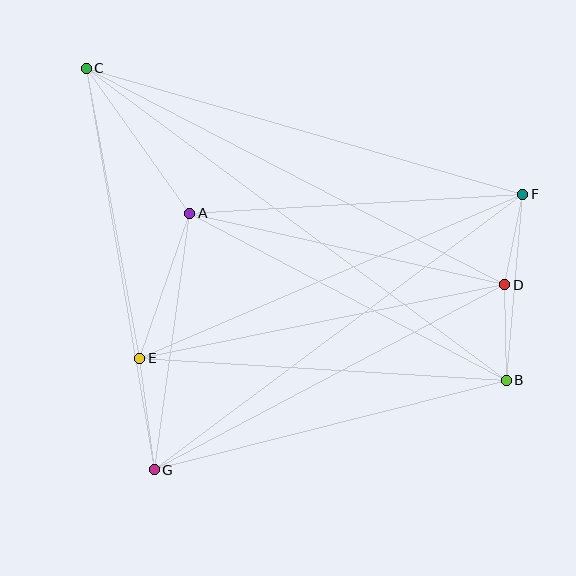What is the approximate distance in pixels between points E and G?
The distance between E and G is approximately 112 pixels.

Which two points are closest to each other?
Points D and F are closest to each other.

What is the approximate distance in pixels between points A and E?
The distance between A and E is approximately 153 pixels.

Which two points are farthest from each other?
Points B and C are farthest from each other.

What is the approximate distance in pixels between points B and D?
The distance between B and D is approximately 96 pixels.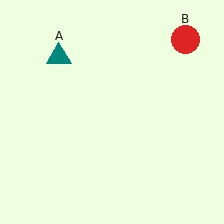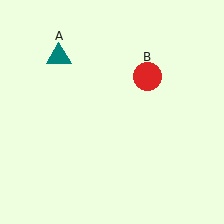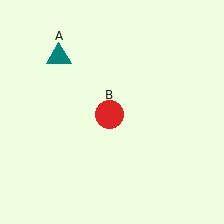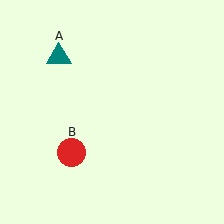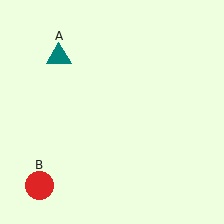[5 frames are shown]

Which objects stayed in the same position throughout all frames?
Teal triangle (object A) remained stationary.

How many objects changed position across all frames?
1 object changed position: red circle (object B).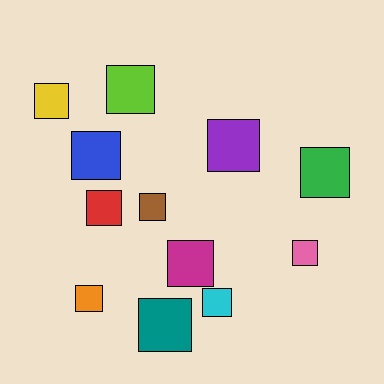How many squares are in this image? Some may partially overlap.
There are 12 squares.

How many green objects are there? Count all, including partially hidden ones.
There is 1 green object.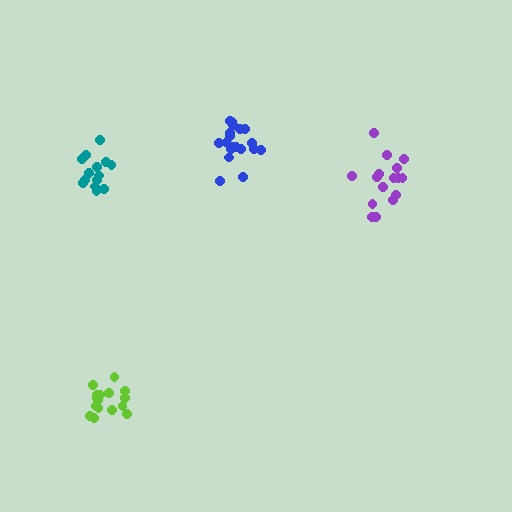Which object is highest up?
The blue cluster is topmost.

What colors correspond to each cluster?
The clusters are colored: purple, lime, teal, blue.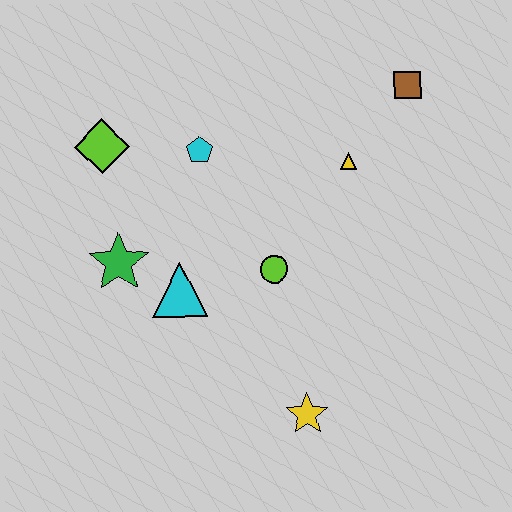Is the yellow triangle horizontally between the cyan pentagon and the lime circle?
No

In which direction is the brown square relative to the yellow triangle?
The brown square is above the yellow triangle.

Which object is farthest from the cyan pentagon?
The yellow star is farthest from the cyan pentagon.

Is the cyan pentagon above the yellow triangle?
Yes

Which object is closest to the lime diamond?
The cyan pentagon is closest to the lime diamond.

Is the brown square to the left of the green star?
No